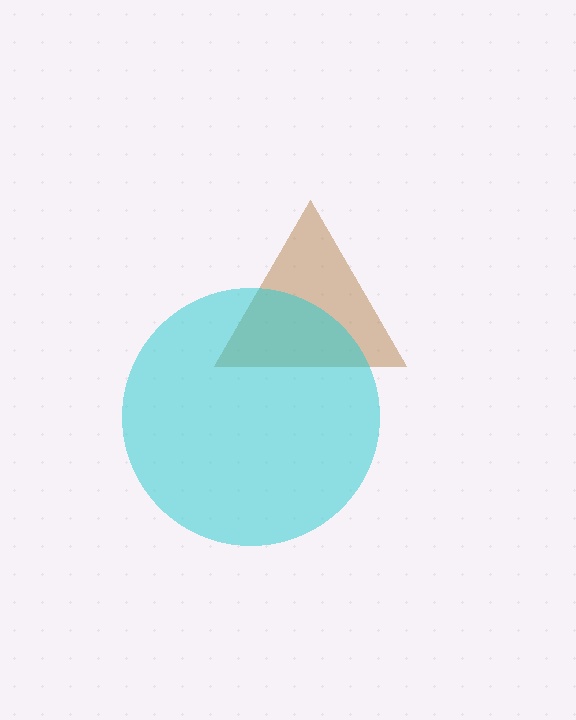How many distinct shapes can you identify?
There are 2 distinct shapes: a brown triangle, a cyan circle.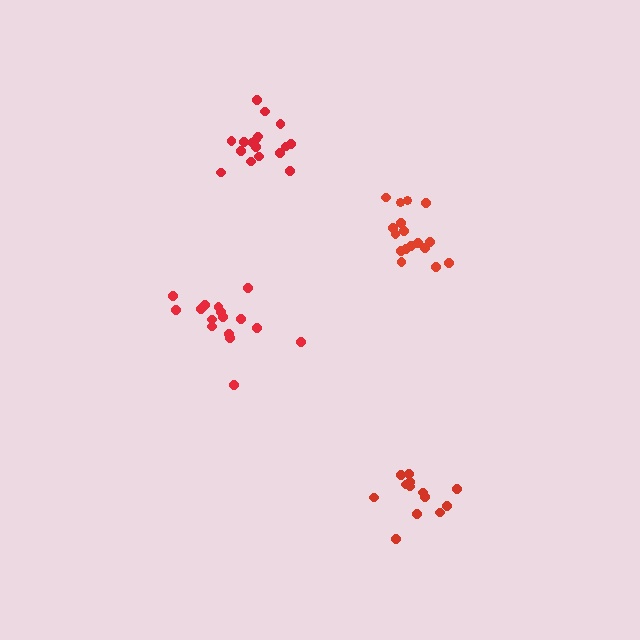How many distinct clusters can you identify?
There are 4 distinct clusters.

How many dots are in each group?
Group 1: 16 dots, Group 2: 17 dots, Group 3: 17 dots, Group 4: 13 dots (63 total).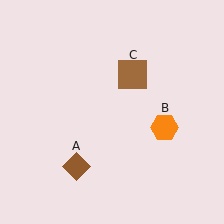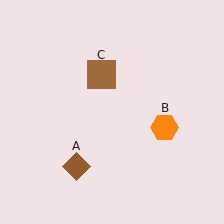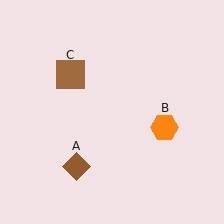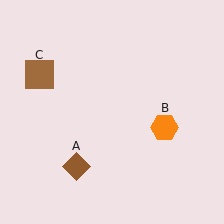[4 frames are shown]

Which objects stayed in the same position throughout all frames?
Brown diamond (object A) and orange hexagon (object B) remained stationary.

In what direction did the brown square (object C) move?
The brown square (object C) moved left.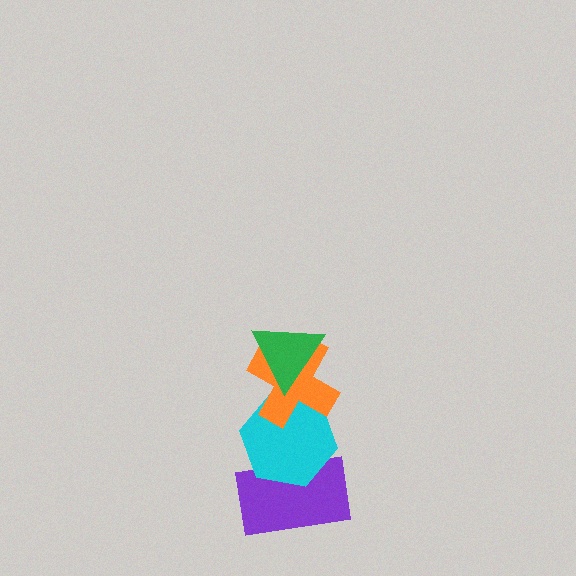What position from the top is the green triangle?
The green triangle is 1st from the top.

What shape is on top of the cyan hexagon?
The orange cross is on top of the cyan hexagon.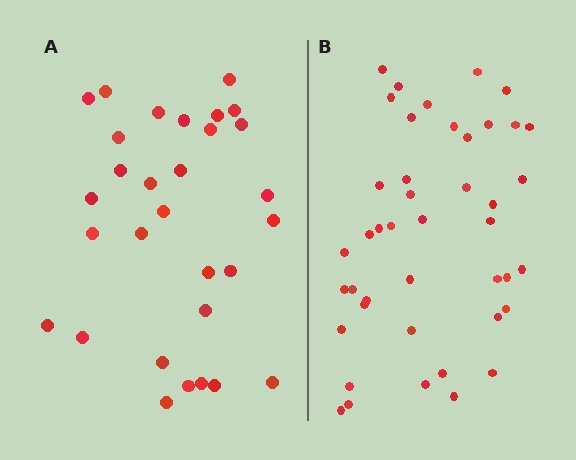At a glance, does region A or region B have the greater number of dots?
Region B (the right region) has more dots.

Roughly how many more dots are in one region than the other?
Region B has approximately 15 more dots than region A.